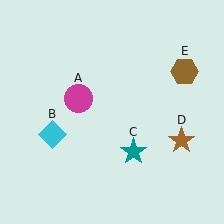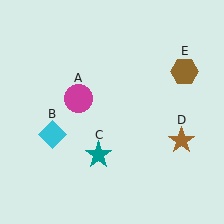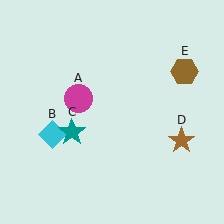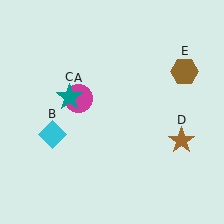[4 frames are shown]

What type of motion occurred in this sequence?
The teal star (object C) rotated clockwise around the center of the scene.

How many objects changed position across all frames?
1 object changed position: teal star (object C).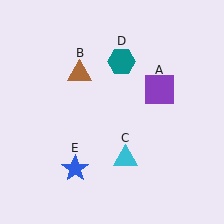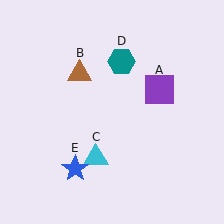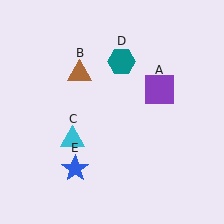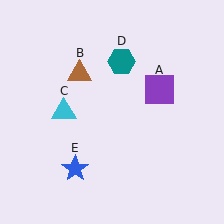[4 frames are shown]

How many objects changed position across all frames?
1 object changed position: cyan triangle (object C).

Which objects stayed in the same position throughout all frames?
Purple square (object A) and brown triangle (object B) and teal hexagon (object D) and blue star (object E) remained stationary.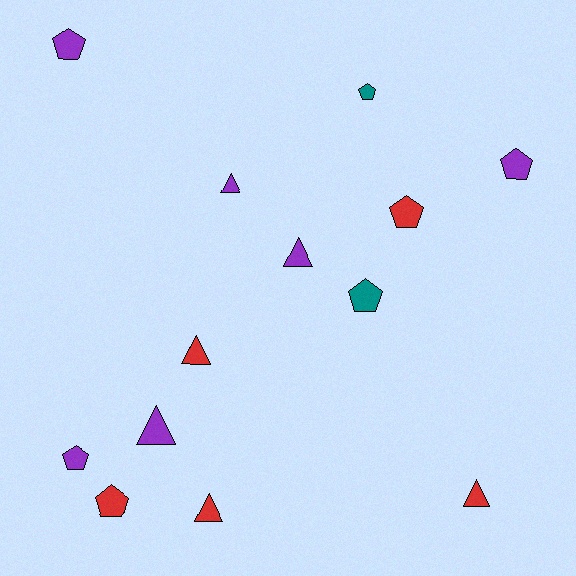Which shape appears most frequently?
Pentagon, with 7 objects.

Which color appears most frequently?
Purple, with 6 objects.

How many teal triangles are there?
There are no teal triangles.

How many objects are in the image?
There are 13 objects.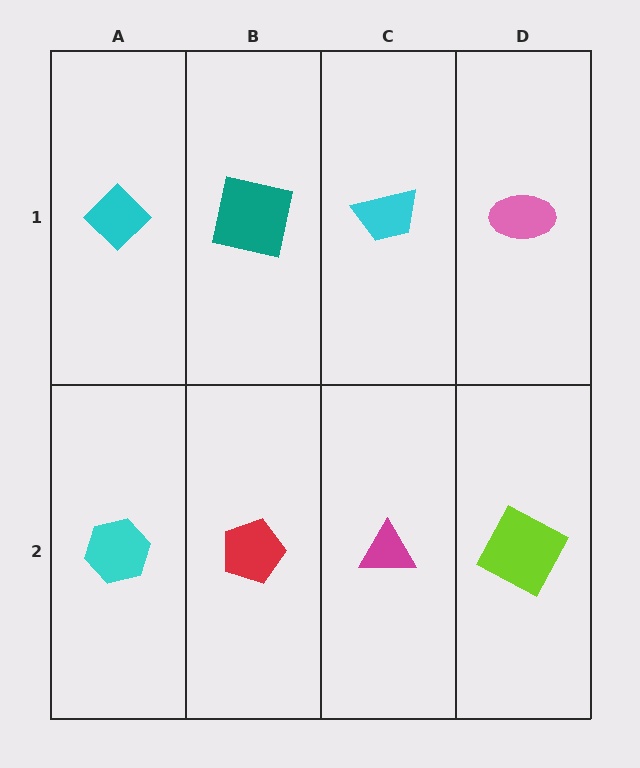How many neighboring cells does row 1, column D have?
2.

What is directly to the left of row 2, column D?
A magenta triangle.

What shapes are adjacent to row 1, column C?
A magenta triangle (row 2, column C), a teal square (row 1, column B), a pink ellipse (row 1, column D).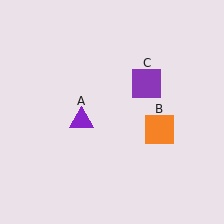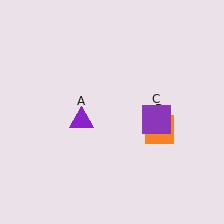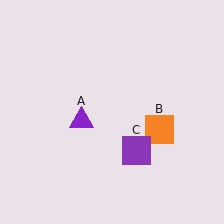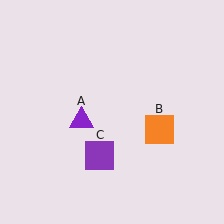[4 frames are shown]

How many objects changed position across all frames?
1 object changed position: purple square (object C).